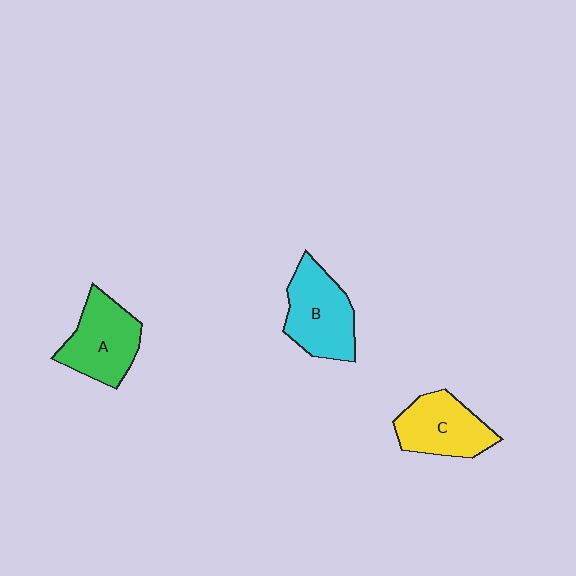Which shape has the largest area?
Shape B (cyan).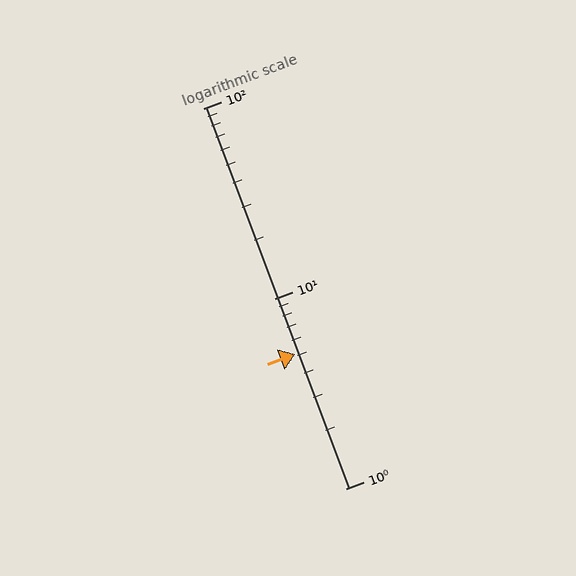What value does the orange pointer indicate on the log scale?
The pointer indicates approximately 5.1.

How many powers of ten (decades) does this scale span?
The scale spans 2 decades, from 1 to 100.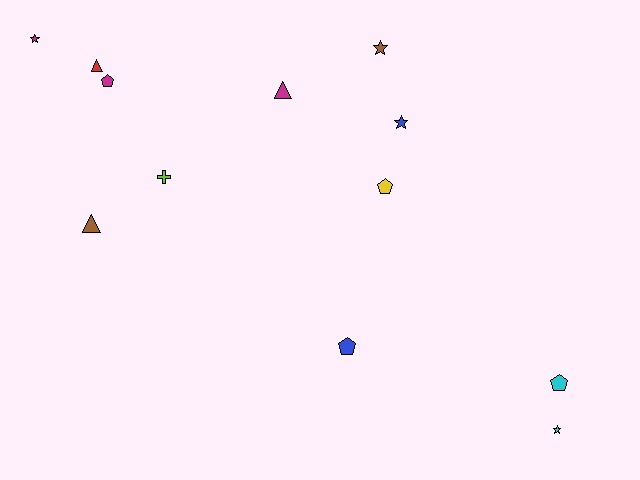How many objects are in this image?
There are 12 objects.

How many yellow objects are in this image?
There is 1 yellow object.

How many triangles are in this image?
There are 3 triangles.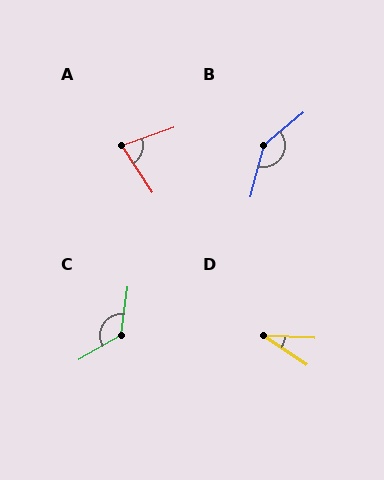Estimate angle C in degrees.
Approximately 128 degrees.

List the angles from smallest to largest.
D (31°), A (76°), C (128°), B (144°).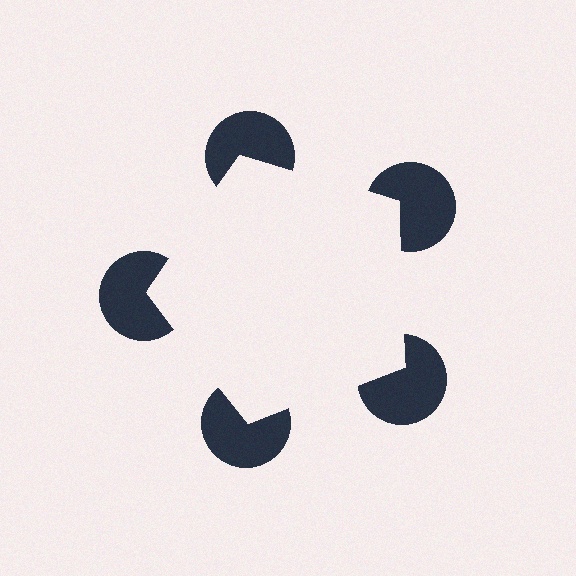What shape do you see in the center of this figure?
An illusory pentagon — its edges are inferred from the aligned wedge cuts in the pac-man discs, not physically drawn.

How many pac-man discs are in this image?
There are 5 — one at each vertex of the illusory pentagon.